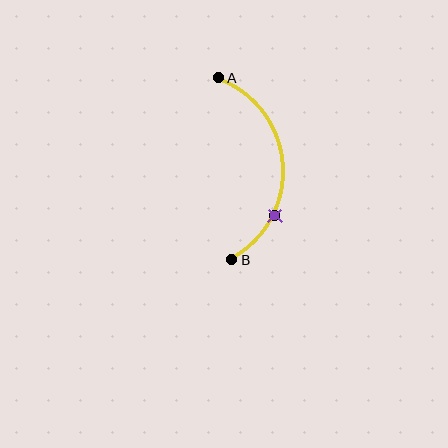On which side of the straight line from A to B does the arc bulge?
The arc bulges to the right of the straight line connecting A and B.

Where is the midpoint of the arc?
The arc midpoint is the point on the curve farthest from the straight line joining A and B. It sits to the right of that line.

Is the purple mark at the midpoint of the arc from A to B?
No. The purple mark lies on the arc but is closer to endpoint B. The arc midpoint would be at the point on the curve equidistant along the arc from both A and B.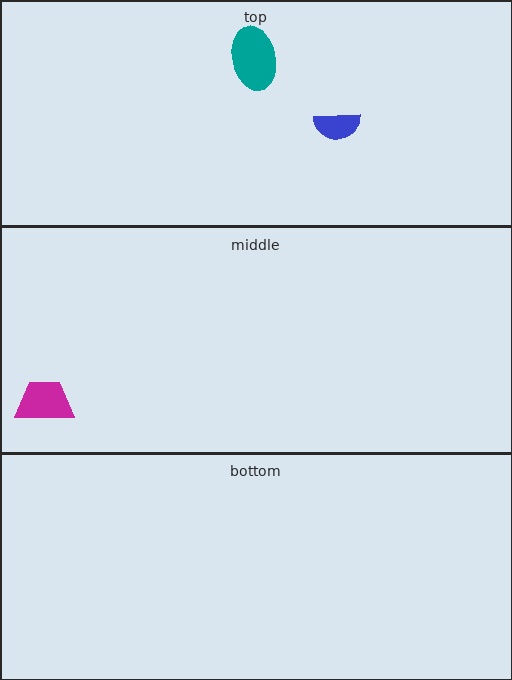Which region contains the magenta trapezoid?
The middle region.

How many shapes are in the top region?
2.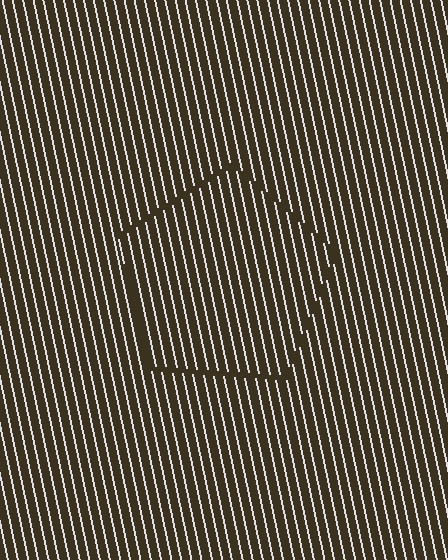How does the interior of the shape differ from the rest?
The interior of the shape contains the same grating, shifted by half a period — the contour is defined by the phase discontinuity where line-ends from the inner and outer gratings abut.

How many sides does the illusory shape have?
5 sides — the line-ends trace a pentagon.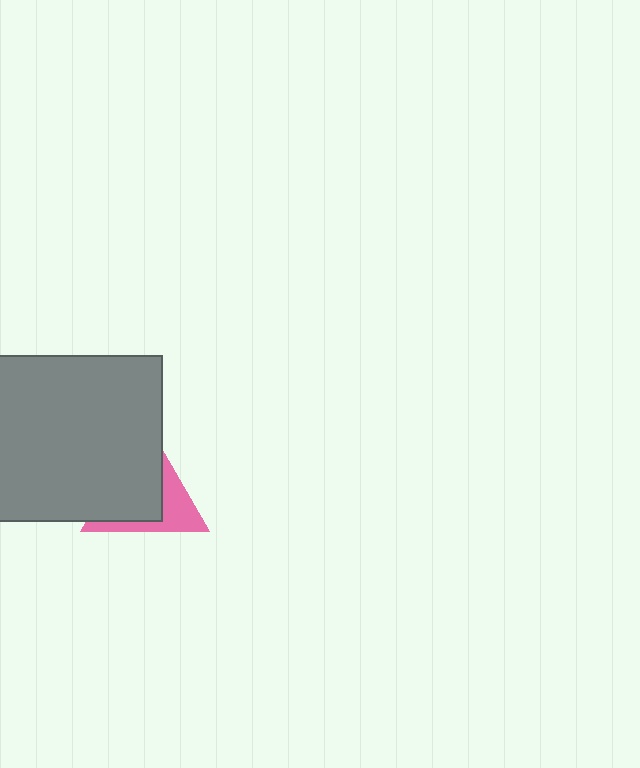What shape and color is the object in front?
The object in front is a gray square.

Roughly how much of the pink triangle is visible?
A small part of it is visible (roughly 37%).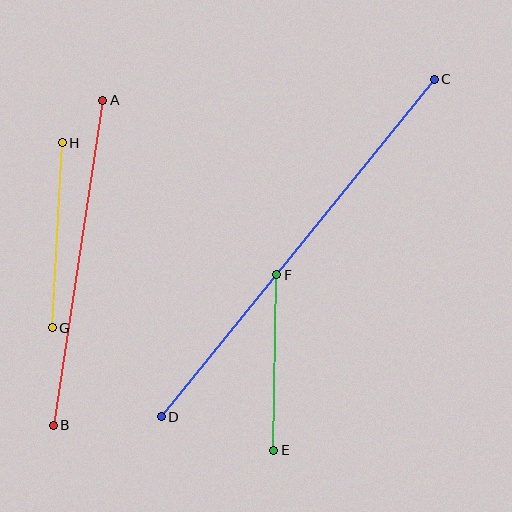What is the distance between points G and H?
The distance is approximately 185 pixels.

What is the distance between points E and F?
The distance is approximately 176 pixels.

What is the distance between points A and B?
The distance is approximately 328 pixels.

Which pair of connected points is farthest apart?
Points C and D are farthest apart.